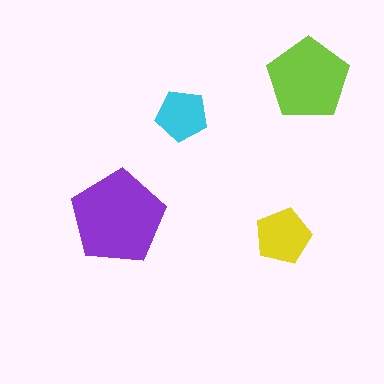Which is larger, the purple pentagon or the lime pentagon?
The purple one.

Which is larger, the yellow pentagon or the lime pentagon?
The lime one.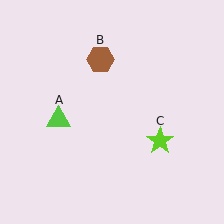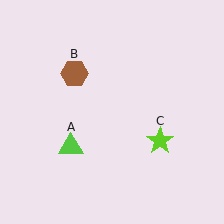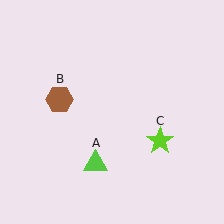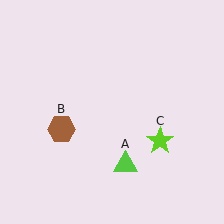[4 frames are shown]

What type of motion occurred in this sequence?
The lime triangle (object A), brown hexagon (object B) rotated counterclockwise around the center of the scene.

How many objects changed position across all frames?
2 objects changed position: lime triangle (object A), brown hexagon (object B).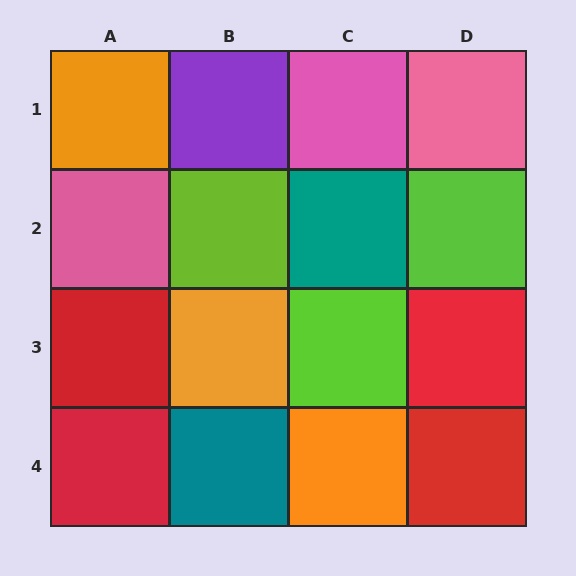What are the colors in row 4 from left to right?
Red, teal, orange, red.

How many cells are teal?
2 cells are teal.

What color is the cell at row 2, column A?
Pink.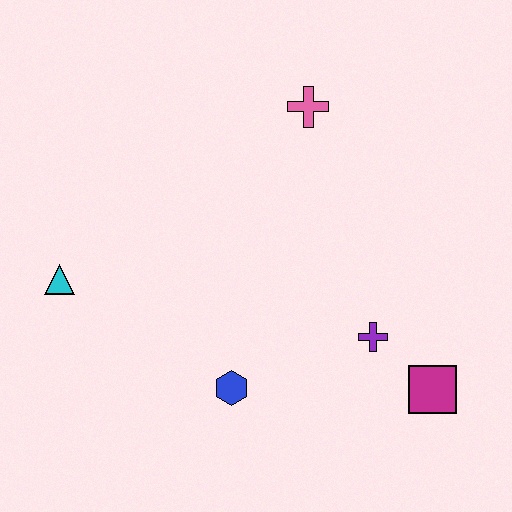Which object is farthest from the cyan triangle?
The magenta square is farthest from the cyan triangle.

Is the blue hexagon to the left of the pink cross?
Yes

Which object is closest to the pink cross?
The purple cross is closest to the pink cross.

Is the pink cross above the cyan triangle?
Yes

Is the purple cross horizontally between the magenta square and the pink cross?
Yes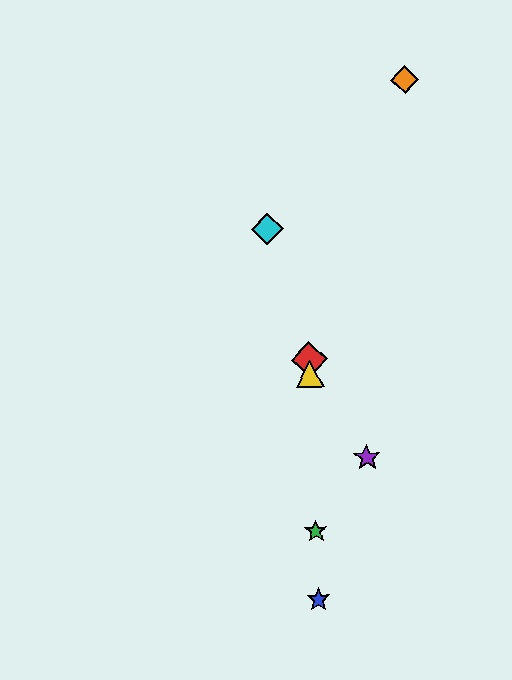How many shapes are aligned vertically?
4 shapes (the red diamond, the blue star, the green star, the yellow triangle) are aligned vertically.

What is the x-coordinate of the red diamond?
The red diamond is at x≈309.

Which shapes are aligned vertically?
The red diamond, the blue star, the green star, the yellow triangle are aligned vertically.